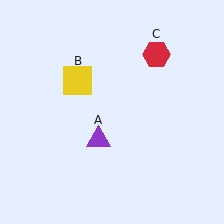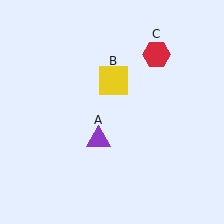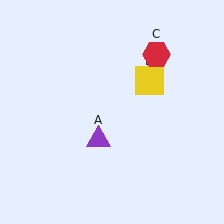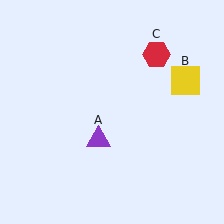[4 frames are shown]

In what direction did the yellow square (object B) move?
The yellow square (object B) moved right.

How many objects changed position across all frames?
1 object changed position: yellow square (object B).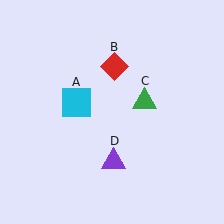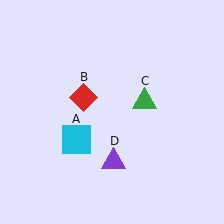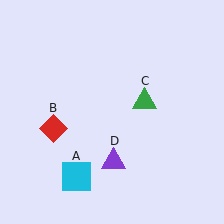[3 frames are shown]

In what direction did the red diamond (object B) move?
The red diamond (object B) moved down and to the left.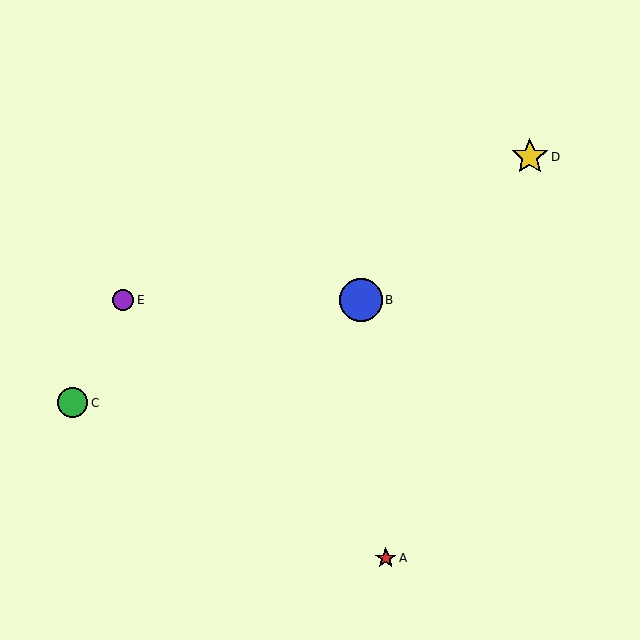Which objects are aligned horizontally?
Objects B, E are aligned horizontally.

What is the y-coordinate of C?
Object C is at y≈403.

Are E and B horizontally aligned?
Yes, both are at y≈300.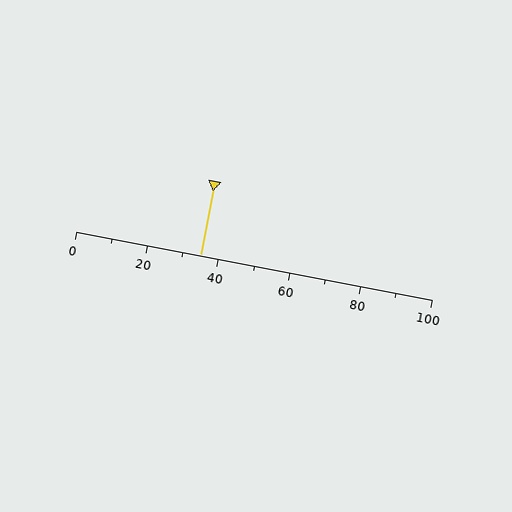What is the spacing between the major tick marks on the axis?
The major ticks are spaced 20 apart.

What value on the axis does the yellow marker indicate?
The marker indicates approximately 35.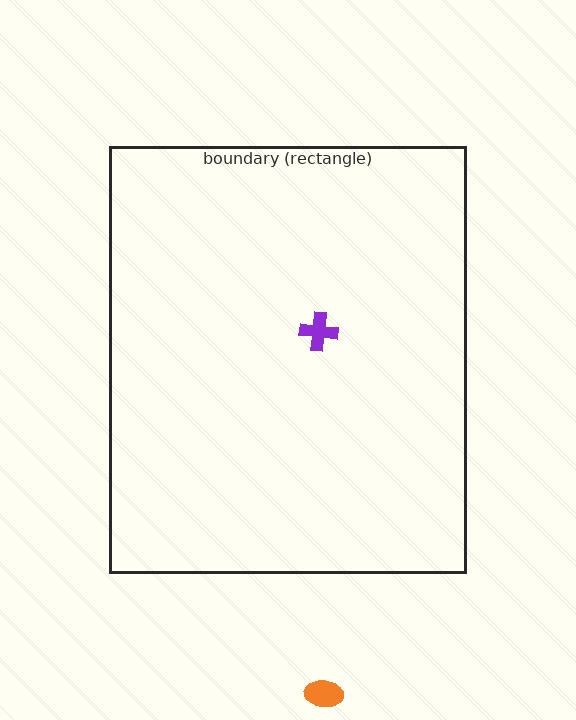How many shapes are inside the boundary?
1 inside, 1 outside.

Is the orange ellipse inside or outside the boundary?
Outside.